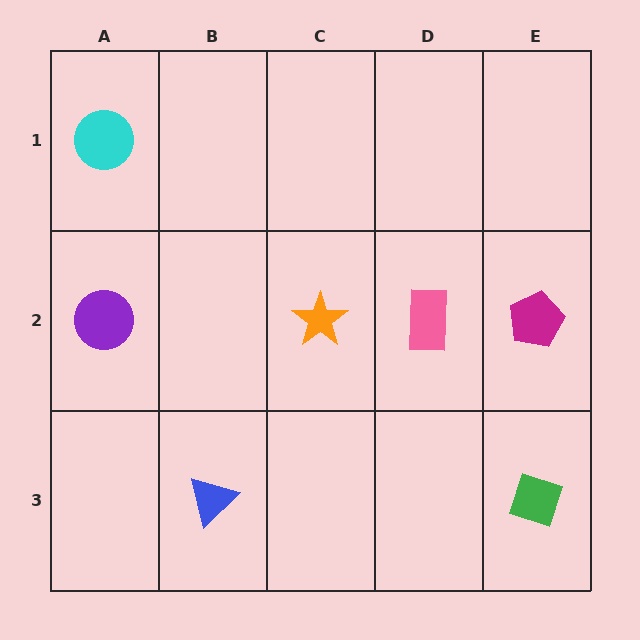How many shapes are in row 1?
1 shape.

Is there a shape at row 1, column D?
No, that cell is empty.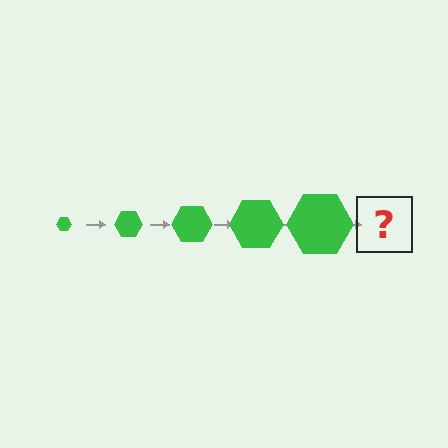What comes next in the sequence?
The next element should be a green hexagon, larger than the previous one.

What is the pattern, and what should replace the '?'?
The pattern is that the hexagon gets progressively larger each step. The '?' should be a green hexagon, larger than the previous one.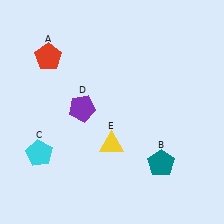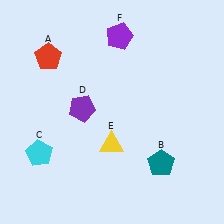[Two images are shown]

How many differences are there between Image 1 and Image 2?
There is 1 difference between the two images.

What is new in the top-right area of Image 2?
A purple pentagon (F) was added in the top-right area of Image 2.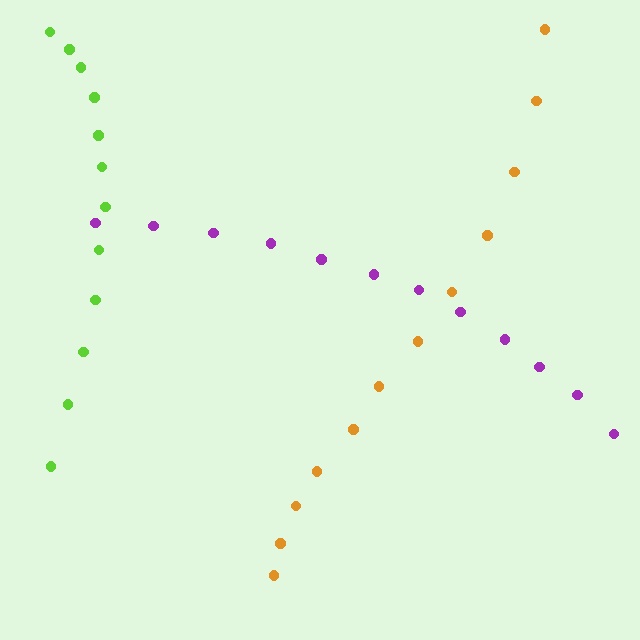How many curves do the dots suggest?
There are 3 distinct paths.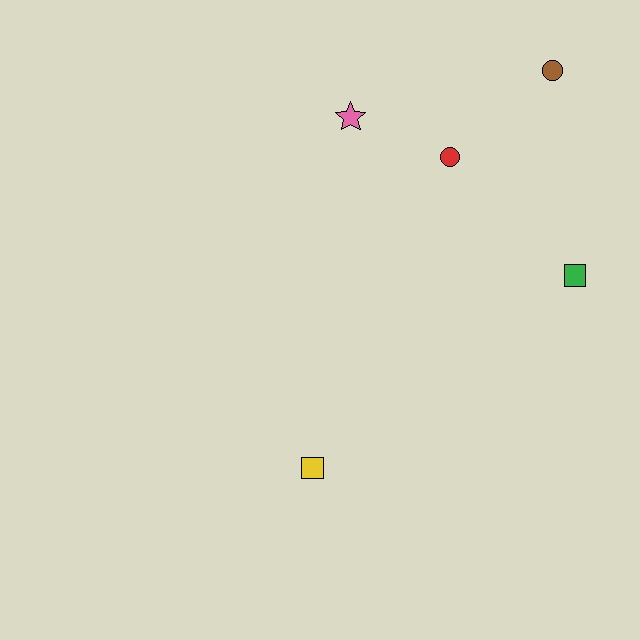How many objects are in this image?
There are 5 objects.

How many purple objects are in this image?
There are no purple objects.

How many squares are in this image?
There are 2 squares.